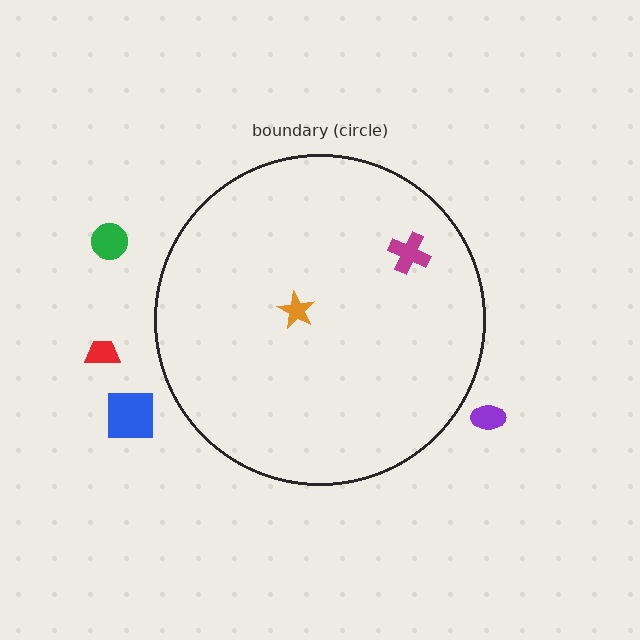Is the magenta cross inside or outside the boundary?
Inside.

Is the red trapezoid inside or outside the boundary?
Outside.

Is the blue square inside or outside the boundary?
Outside.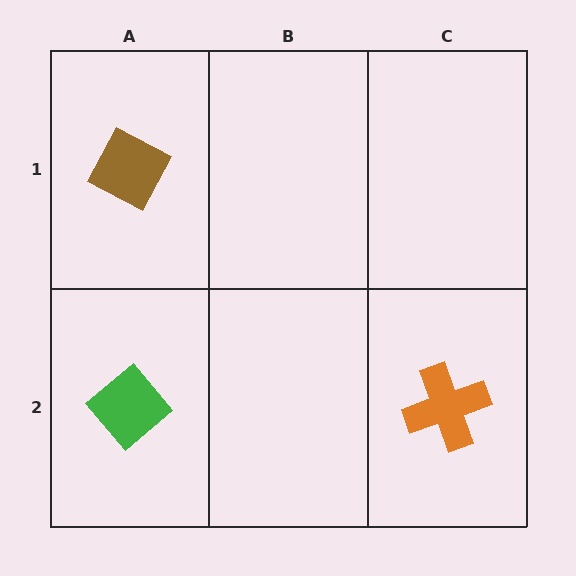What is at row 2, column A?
A green diamond.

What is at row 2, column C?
An orange cross.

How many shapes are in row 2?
2 shapes.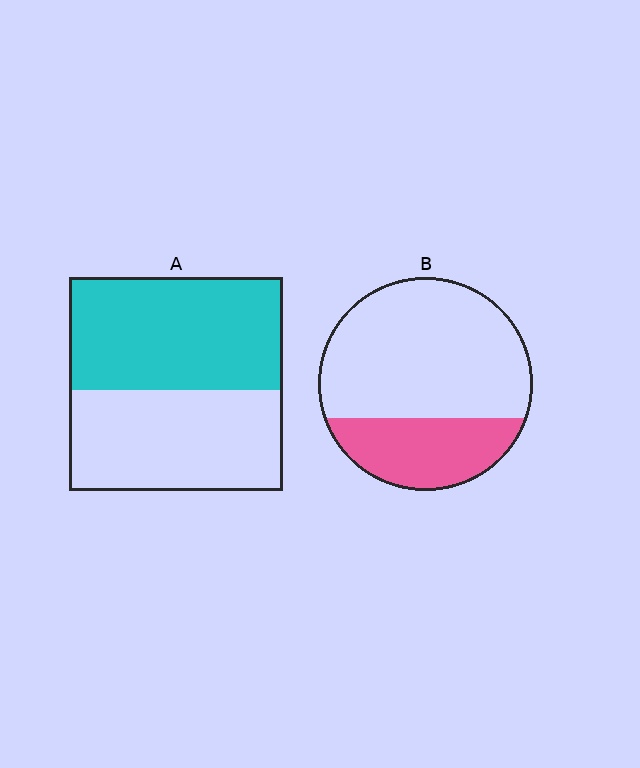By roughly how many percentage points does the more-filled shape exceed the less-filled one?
By roughly 25 percentage points (A over B).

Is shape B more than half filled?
No.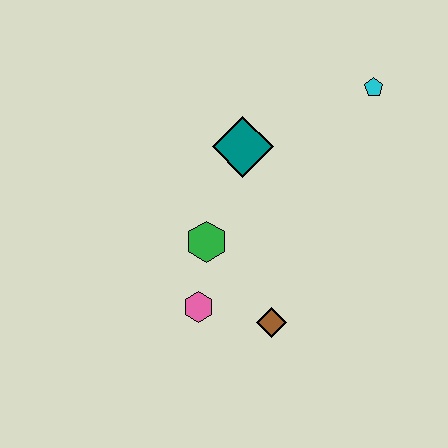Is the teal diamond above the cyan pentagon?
No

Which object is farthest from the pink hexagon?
The cyan pentagon is farthest from the pink hexagon.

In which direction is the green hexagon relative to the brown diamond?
The green hexagon is above the brown diamond.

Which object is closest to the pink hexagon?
The green hexagon is closest to the pink hexagon.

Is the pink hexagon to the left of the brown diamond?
Yes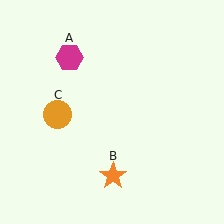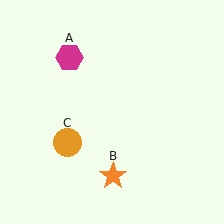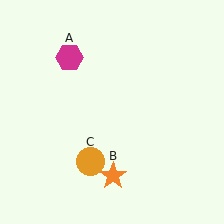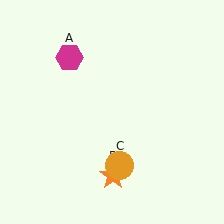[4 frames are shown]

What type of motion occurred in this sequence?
The orange circle (object C) rotated counterclockwise around the center of the scene.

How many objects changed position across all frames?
1 object changed position: orange circle (object C).